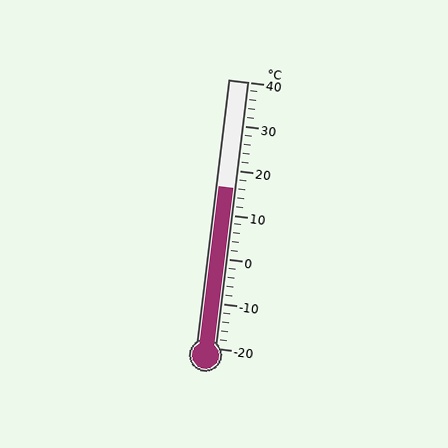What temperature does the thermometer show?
The thermometer shows approximately 16°C.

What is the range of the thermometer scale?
The thermometer scale ranges from -20°C to 40°C.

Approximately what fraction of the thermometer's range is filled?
The thermometer is filled to approximately 60% of its range.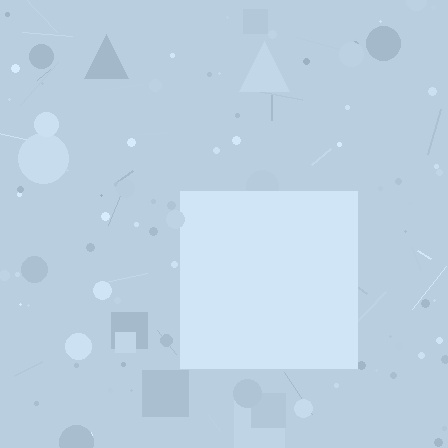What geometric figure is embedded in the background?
A square is embedded in the background.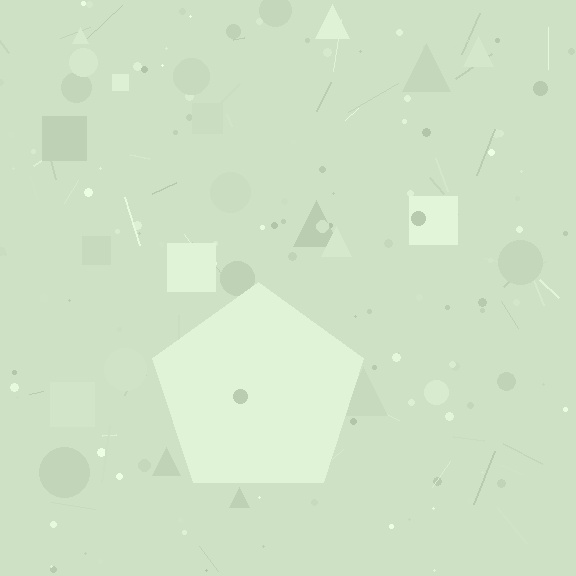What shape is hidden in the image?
A pentagon is hidden in the image.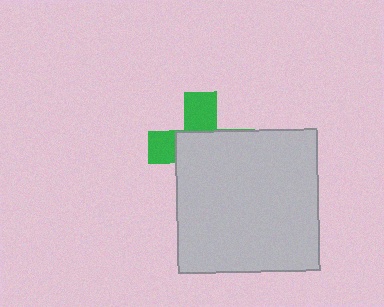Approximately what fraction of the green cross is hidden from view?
Roughly 61% of the green cross is hidden behind the light gray square.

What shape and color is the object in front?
The object in front is a light gray square.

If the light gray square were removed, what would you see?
You would see the complete green cross.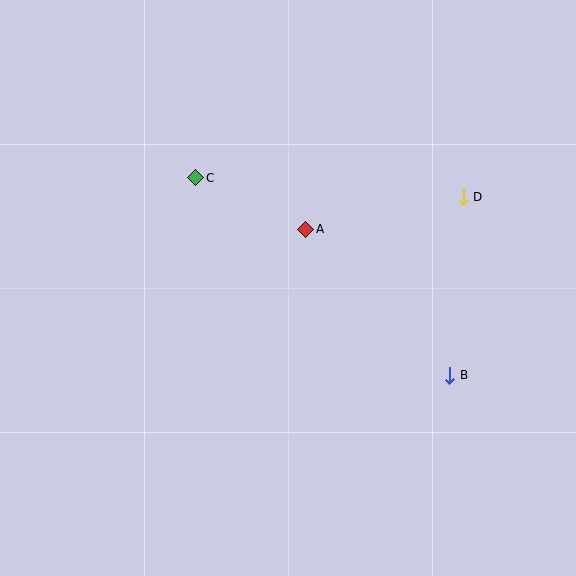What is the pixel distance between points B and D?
The distance between B and D is 179 pixels.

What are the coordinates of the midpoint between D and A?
The midpoint between D and A is at (385, 213).